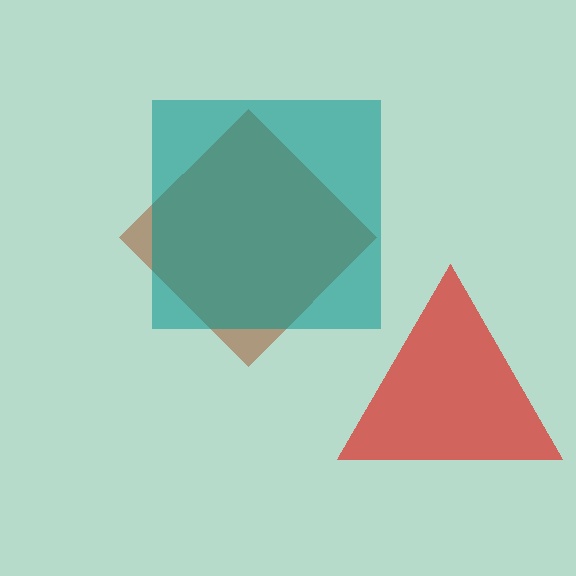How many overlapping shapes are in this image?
There are 3 overlapping shapes in the image.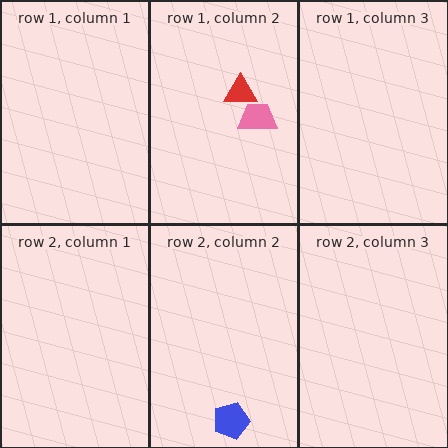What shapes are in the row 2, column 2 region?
The blue pentagon.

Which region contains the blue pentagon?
The row 2, column 2 region.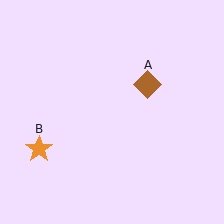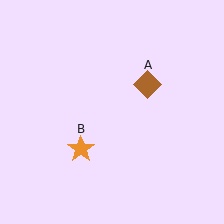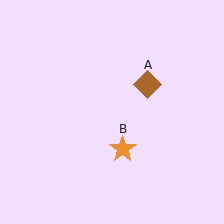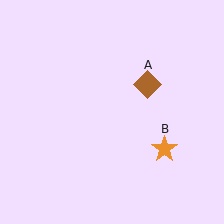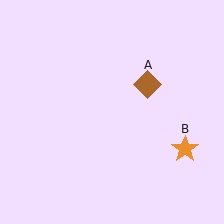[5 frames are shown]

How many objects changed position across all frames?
1 object changed position: orange star (object B).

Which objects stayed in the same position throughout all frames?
Brown diamond (object A) remained stationary.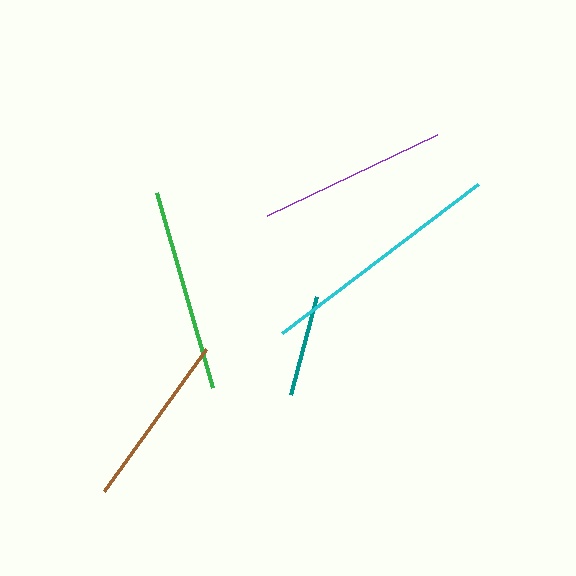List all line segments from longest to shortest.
From longest to shortest: cyan, green, purple, brown, teal.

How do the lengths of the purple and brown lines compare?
The purple and brown lines are approximately the same length.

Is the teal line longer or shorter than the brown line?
The brown line is longer than the teal line.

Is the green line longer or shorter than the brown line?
The green line is longer than the brown line.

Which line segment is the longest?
The cyan line is the longest at approximately 246 pixels.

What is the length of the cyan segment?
The cyan segment is approximately 246 pixels long.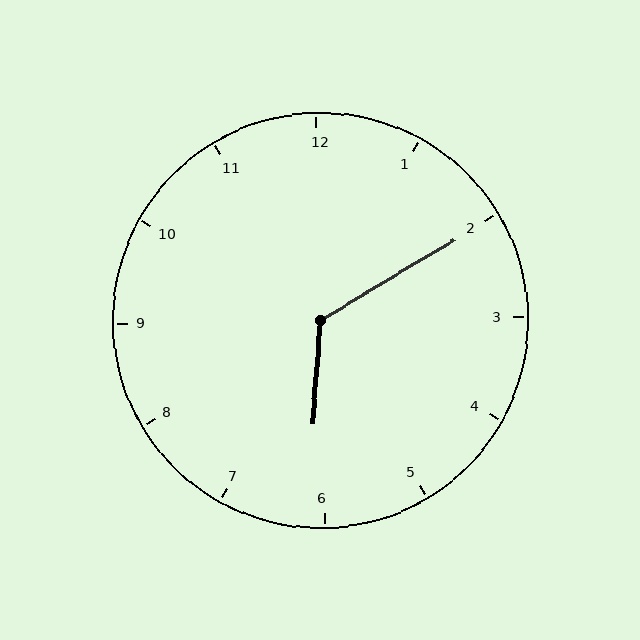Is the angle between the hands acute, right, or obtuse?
It is obtuse.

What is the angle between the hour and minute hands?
Approximately 125 degrees.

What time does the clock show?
6:10.